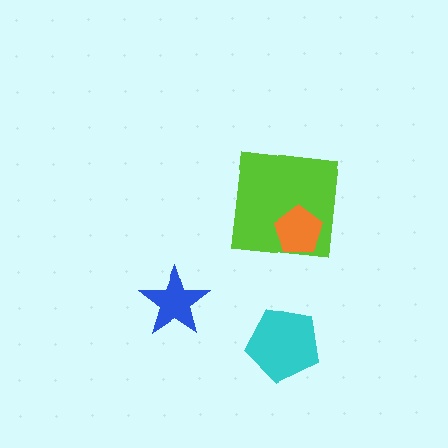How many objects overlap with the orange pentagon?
1 object overlaps with the orange pentagon.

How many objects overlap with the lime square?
1 object overlaps with the lime square.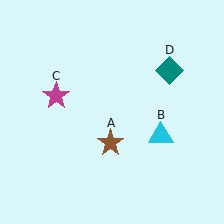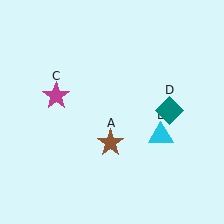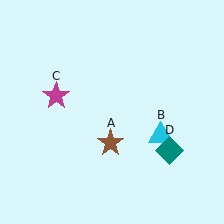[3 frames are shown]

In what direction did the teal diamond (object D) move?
The teal diamond (object D) moved down.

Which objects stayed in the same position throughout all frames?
Brown star (object A) and cyan triangle (object B) and magenta star (object C) remained stationary.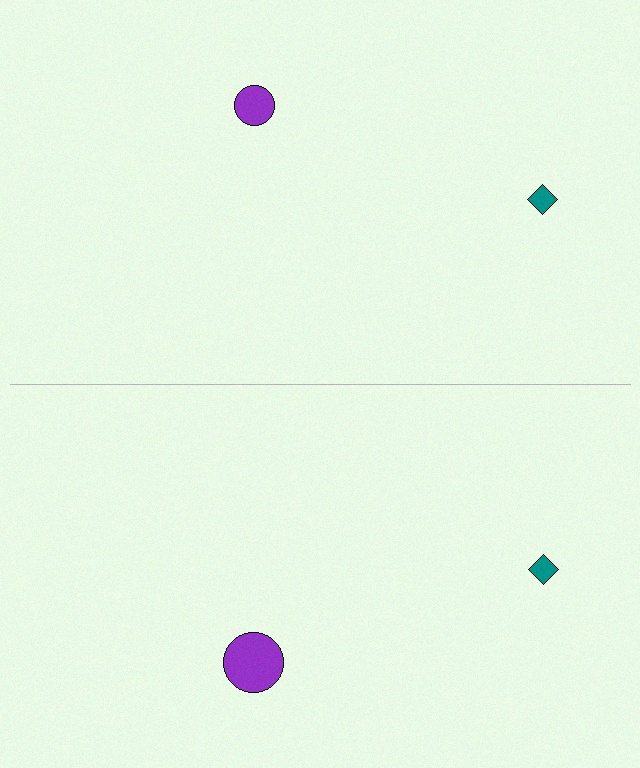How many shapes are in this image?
There are 4 shapes in this image.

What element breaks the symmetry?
The purple circle on the bottom side has a different size than its mirror counterpart.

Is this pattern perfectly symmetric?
No, the pattern is not perfectly symmetric. The purple circle on the bottom side has a different size than its mirror counterpart.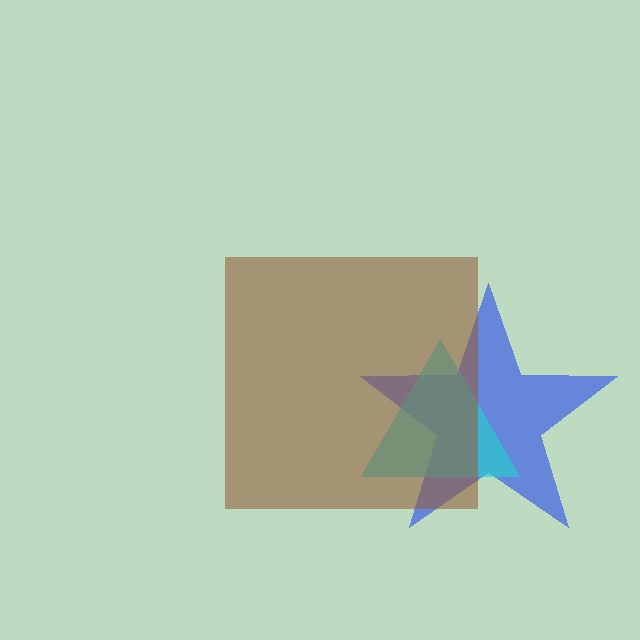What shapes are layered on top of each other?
The layered shapes are: a blue star, a cyan triangle, a brown square.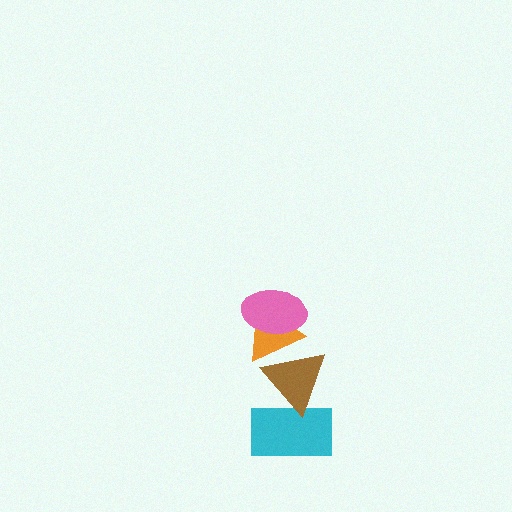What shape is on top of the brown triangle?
The orange triangle is on top of the brown triangle.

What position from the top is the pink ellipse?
The pink ellipse is 1st from the top.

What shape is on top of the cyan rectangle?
The brown triangle is on top of the cyan rectangle.